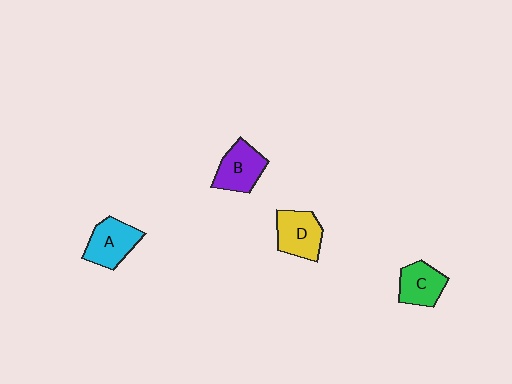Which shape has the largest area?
Shape A (cyan).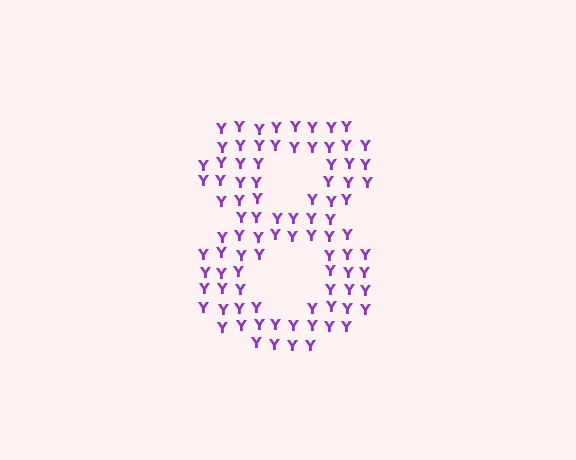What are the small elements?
The small elements are letter Y's.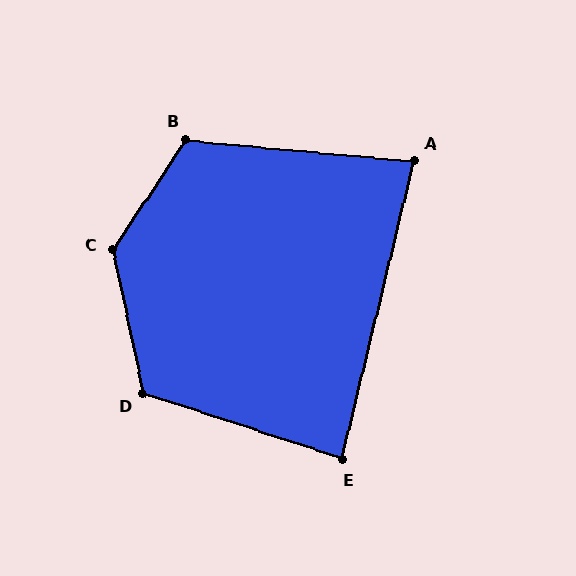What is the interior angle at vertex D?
Approximately 120 degrees (obtuse).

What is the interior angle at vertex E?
Approximately 85 degrees (approximately right).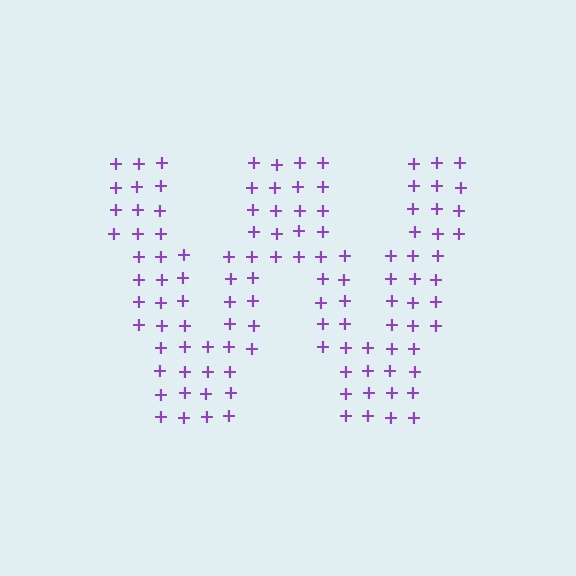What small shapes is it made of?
It is made of small plus signs.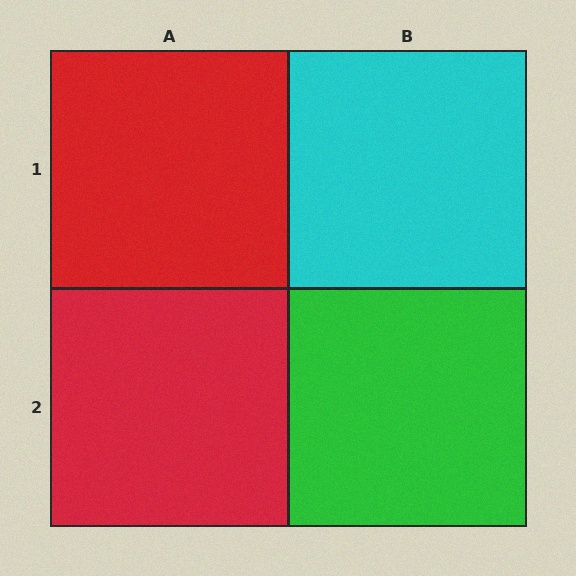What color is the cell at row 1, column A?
Red.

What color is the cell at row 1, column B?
Cyan.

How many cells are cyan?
1 cell is cyan.